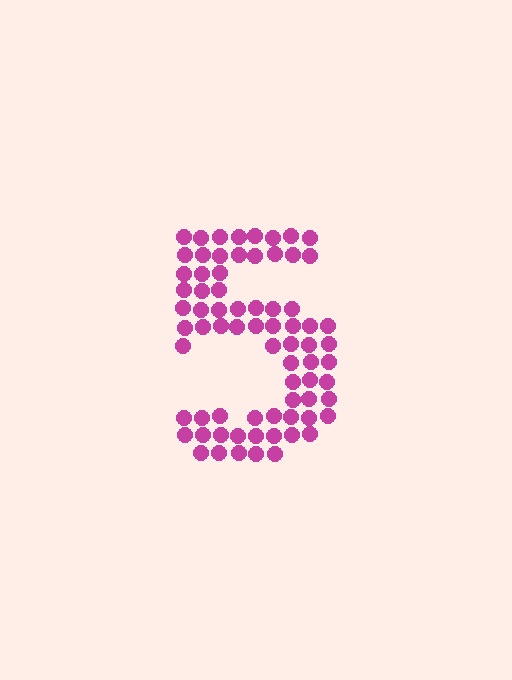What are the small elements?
The small elements are circles.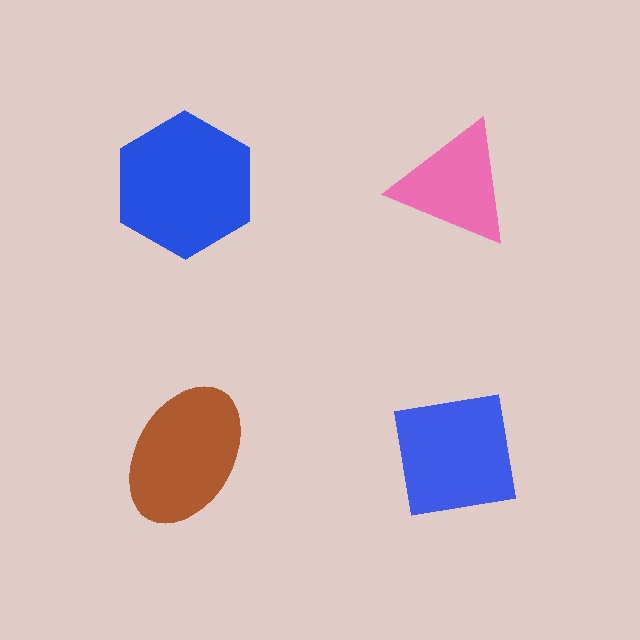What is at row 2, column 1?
A brown ellipse.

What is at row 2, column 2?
A blue square.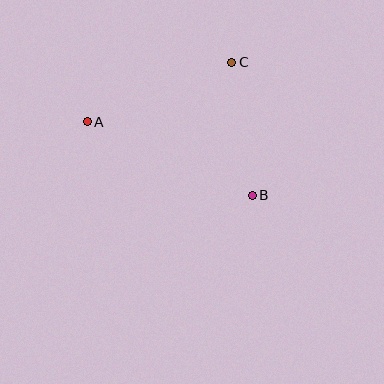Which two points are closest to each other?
Points B and C are closest to each other.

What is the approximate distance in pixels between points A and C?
The distance between A and C is approximately 156 pixels.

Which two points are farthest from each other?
Points A and B are farthest from each other.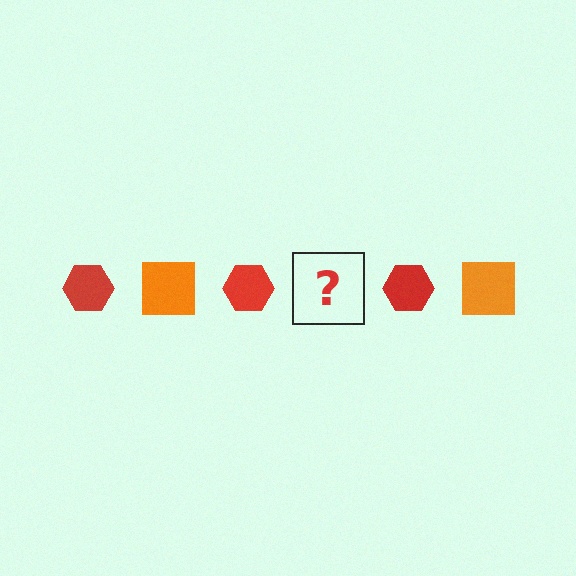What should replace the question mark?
The question mark should be replaced with an orange square.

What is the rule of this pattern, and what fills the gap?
The rule is that the pattern alternates between red hexagon and orange square. The gap should be filled with an orange square.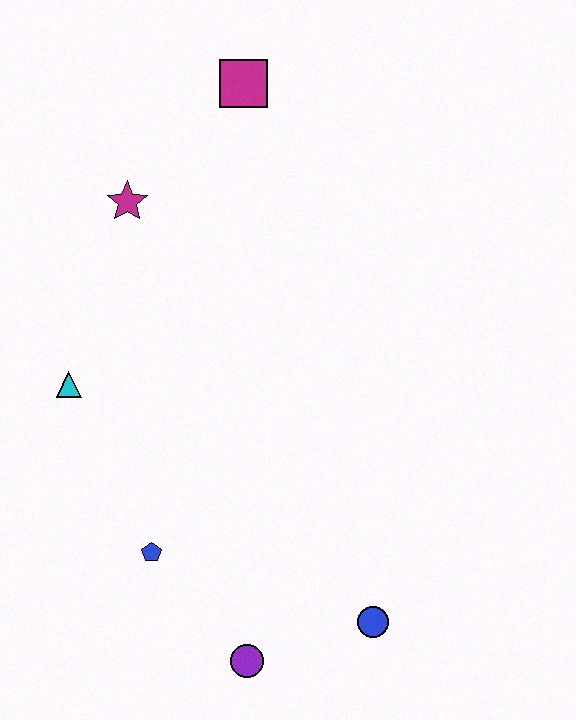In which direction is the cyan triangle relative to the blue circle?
The cyan triangle is to the left of the blue circle.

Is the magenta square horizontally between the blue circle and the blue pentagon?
Yes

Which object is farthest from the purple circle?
The magenta square is farthest from the purple circle.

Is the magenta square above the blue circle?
Yes